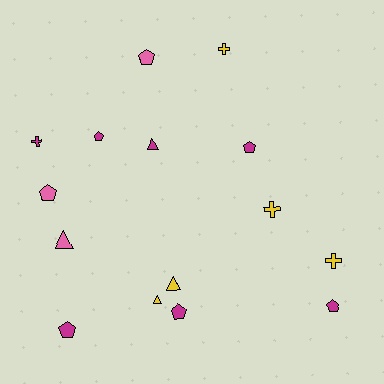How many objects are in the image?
There are 15 objects.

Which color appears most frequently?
Magenta, with 7 objects.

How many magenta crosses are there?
There is 1 magenta cross.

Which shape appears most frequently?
Pentagon, with 7 objects.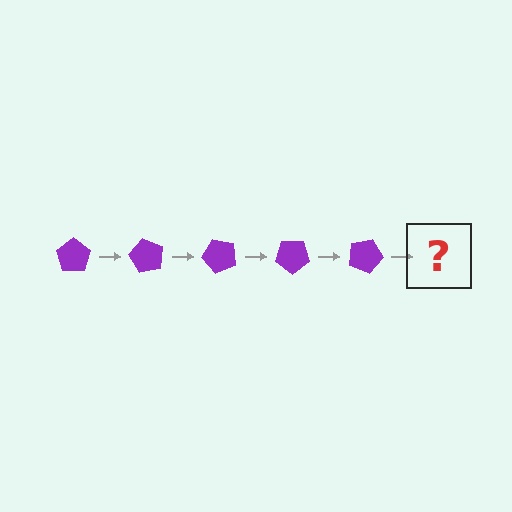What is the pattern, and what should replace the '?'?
The pattern is that the pentagon rotates 60 degrees each step. The '?' should be a purple pentagon rotated 300 degrees.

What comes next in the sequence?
The next element should be a purple pentagon rotated 300 degrees.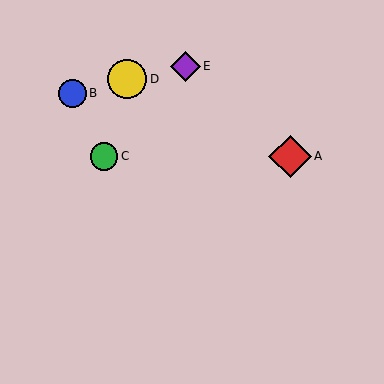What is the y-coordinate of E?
Object E is at y≈66.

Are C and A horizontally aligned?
Yes, both are at y≈156.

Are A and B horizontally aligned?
No, A is at y≈156 and B is at y≈93.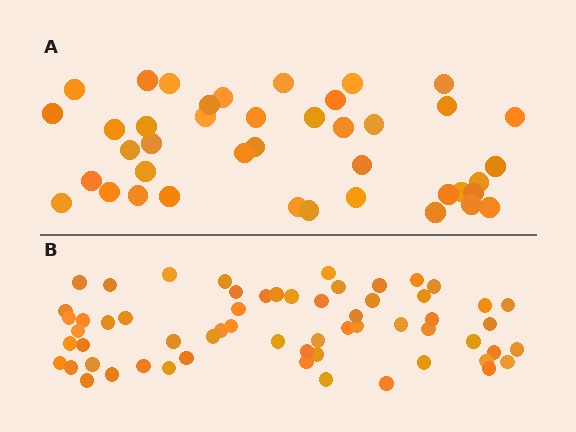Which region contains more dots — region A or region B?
Region B (the bottom region) has more dots.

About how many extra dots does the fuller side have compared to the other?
Region B has approximately 20 more dots than region A.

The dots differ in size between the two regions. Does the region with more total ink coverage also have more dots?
No. Region A has more total ink coverage because its dots are larger, but region B actually contains more individual dots. Total area can be misleading — the number of items is what matters here.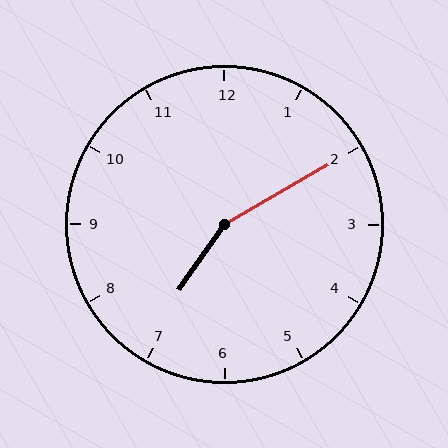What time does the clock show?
7:10.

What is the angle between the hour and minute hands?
Approximately 155 degrees.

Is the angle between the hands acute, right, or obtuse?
It is obtuse.